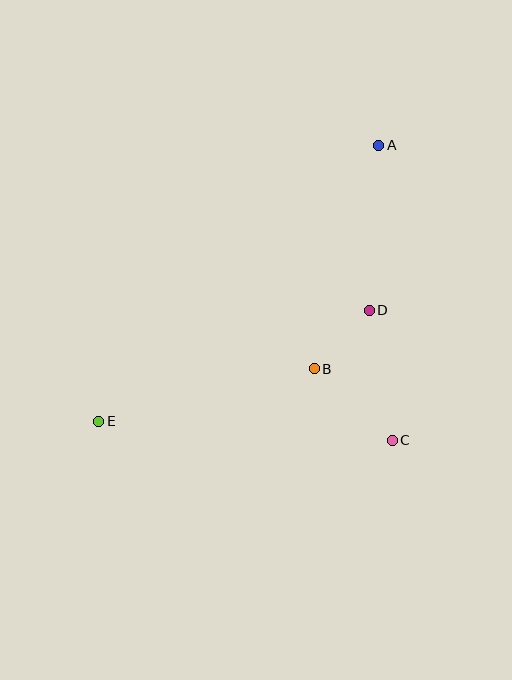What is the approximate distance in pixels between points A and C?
The distance between A and C is approximately 295 pixels.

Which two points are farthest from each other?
Points A and E are farthest from each other.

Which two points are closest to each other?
Points B and D are closest to each other.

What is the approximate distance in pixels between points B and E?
The distance between B and E is approximately 221 pixels.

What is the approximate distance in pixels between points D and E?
The distance between D and E is approximately 292 pixels.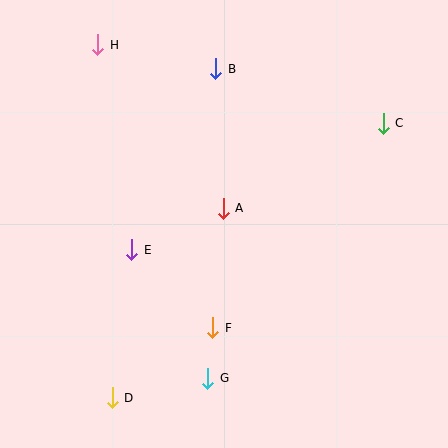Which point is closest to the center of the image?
Point A at (223, 208) is closest to the center.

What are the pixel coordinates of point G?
Point G is at (208, 378).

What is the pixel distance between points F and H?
The distance between F and H is 305 pixels.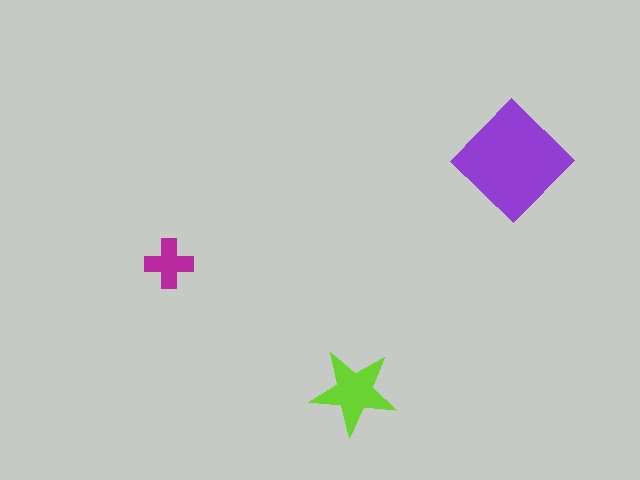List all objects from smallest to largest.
The magenta cross, the lime star, the purple diamond.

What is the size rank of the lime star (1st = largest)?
2nd.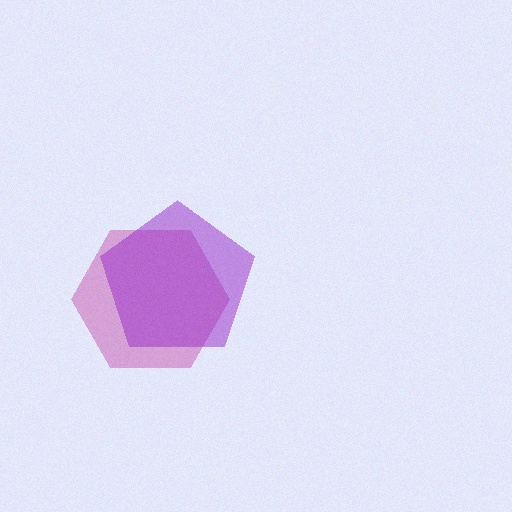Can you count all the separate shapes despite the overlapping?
Yes, there are 2 separate shapes.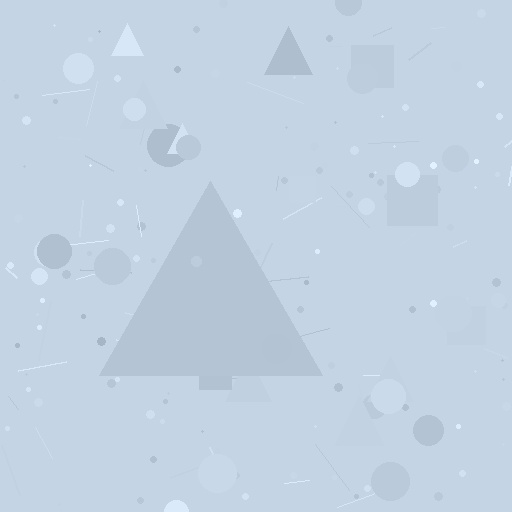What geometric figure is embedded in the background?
A triangle is embedded in the background.